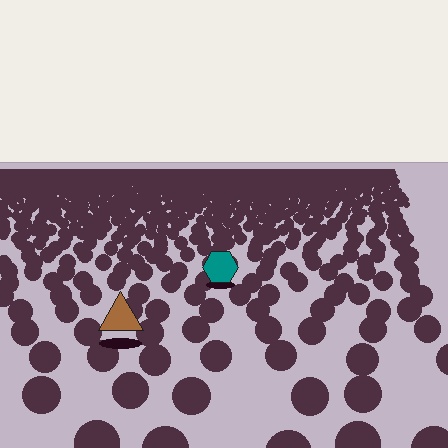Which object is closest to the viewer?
The brown triangle is closest. The texture marks near it are larger and more spread out.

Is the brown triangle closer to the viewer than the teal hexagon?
Yes. The brown triangle is closer — you can tell from the texture gradient: the ground texture is coarser near it.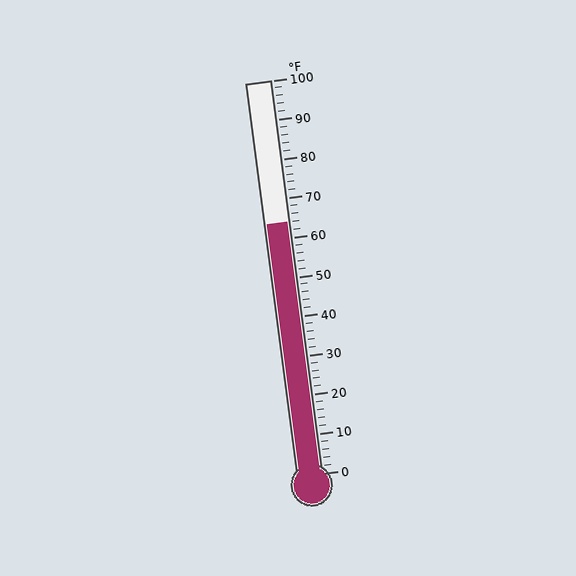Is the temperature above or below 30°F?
The temperature is above 30°F.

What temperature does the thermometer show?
The thermometer shows approximately 64°F.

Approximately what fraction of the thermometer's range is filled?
The thermometer is filled to approximately 65% of its range.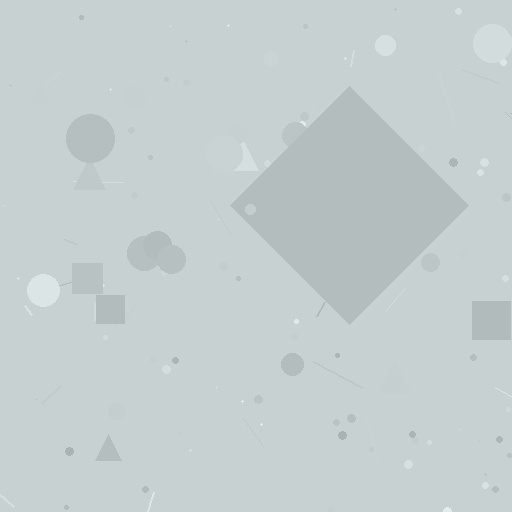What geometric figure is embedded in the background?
A diamond is embedded in the background.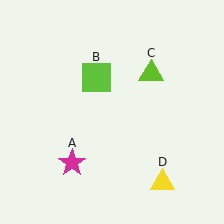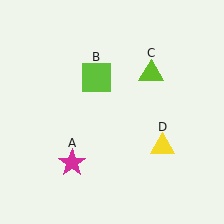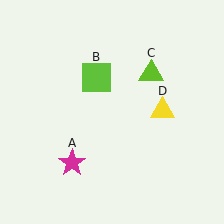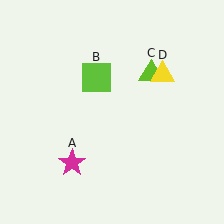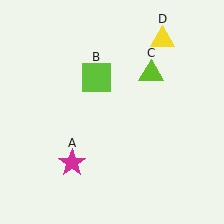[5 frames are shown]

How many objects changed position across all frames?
1 object changed position: yellow triangle (object D).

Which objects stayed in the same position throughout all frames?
Magenta star (object A) and lime square (object B) and lime triangle (object C) remained stationary.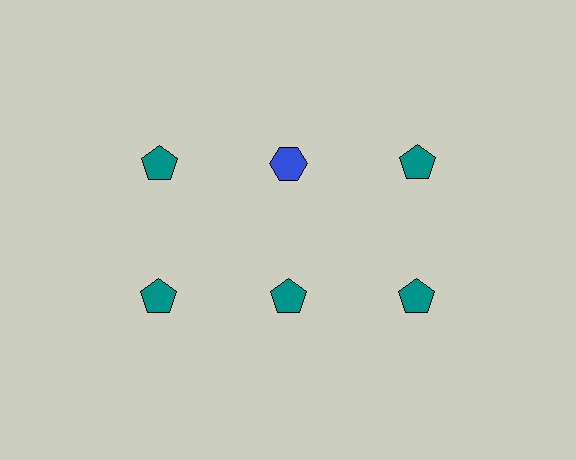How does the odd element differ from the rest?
It differs in both color (blue instead of teal) and shape (hexagon instead of pentagon).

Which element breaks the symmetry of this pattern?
The blue hexagon in the top row, second from left column breaks the symmetry. All other shapes are teal pentagons.